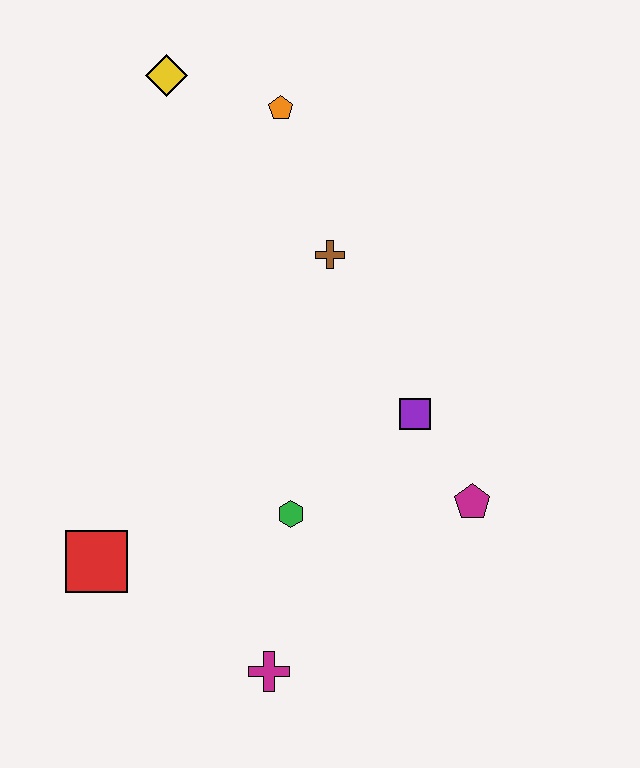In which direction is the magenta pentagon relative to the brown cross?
The magenta pentagon is below the brown cross.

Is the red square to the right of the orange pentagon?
No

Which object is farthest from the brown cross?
The magenta cross is farthest from the brown cross.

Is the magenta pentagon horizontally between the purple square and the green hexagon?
No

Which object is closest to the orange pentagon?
The yellow diamond is closest to the orange pentagon.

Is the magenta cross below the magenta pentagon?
Yes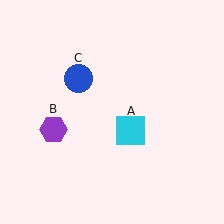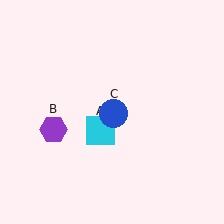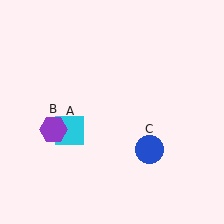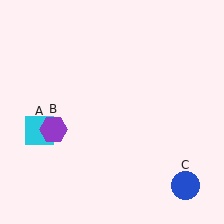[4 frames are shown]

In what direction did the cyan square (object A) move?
The cyan square (object A) moved left.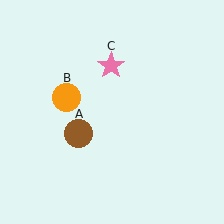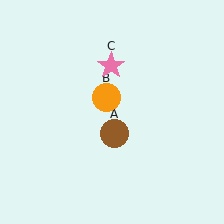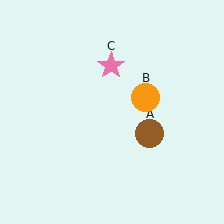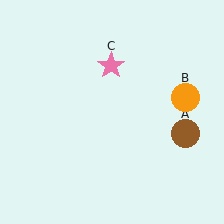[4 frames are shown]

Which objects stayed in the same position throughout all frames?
Pink star (object C) remained stationary.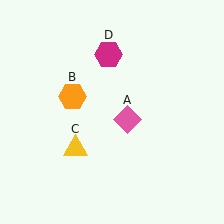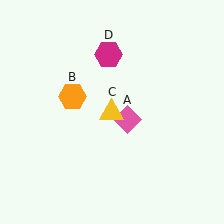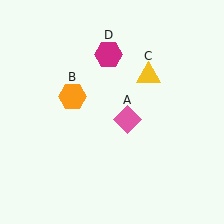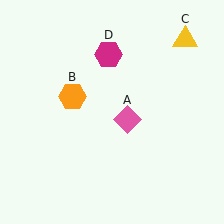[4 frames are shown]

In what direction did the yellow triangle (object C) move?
The yellow triangle (object C) moved up and to the right.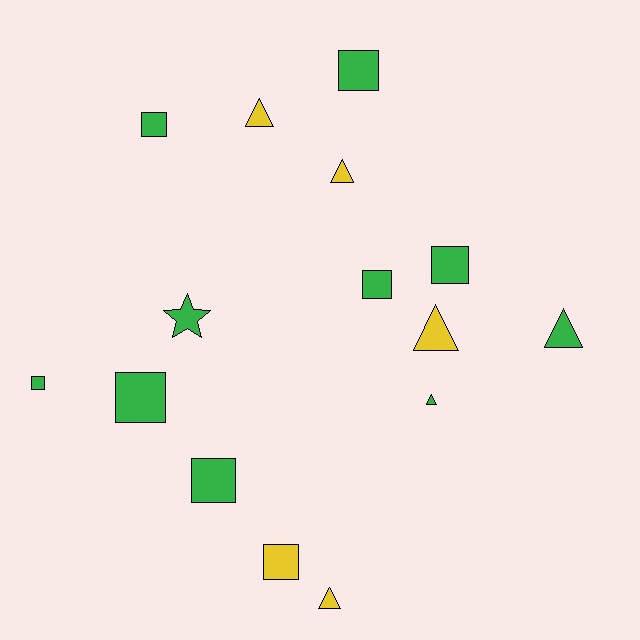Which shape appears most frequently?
Square, with 8 objects.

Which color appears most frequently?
Green, with 10 objects.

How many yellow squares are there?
There is 1 yellow square.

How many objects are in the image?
There are 15 objects.